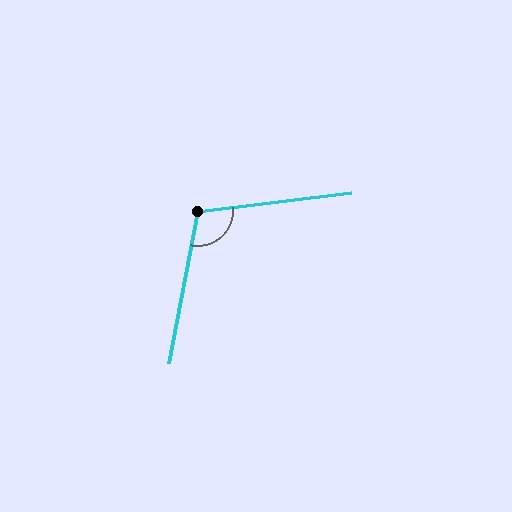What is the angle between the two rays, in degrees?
Approximately 107 degrees.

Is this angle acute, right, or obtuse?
It is obtuse.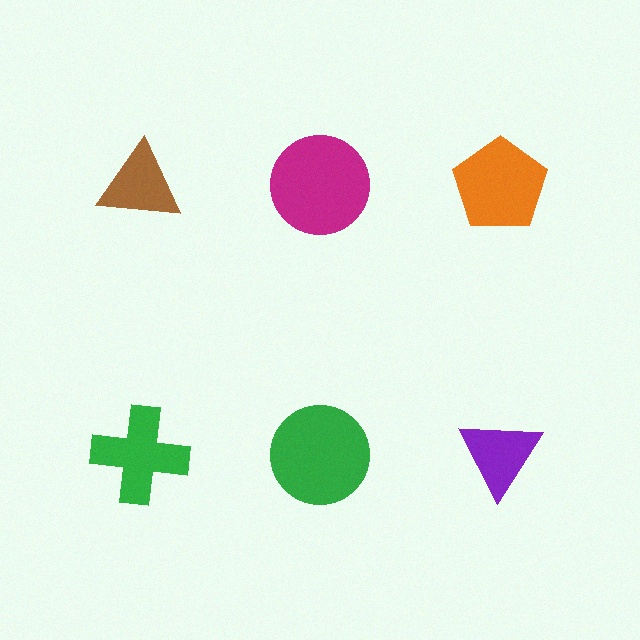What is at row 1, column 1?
A brown triangle.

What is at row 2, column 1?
A green cross.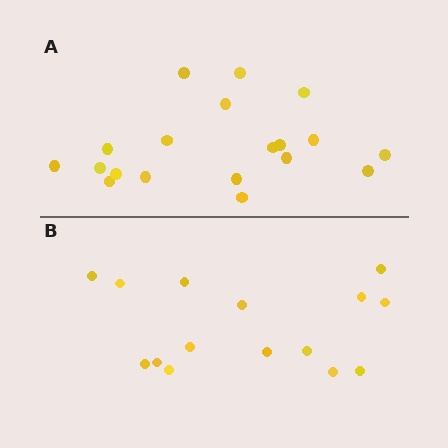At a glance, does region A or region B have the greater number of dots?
Region A (the top region) has more dots.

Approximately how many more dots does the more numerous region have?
Region A has about 4 more dots than region B.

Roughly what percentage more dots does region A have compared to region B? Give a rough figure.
About 25% more.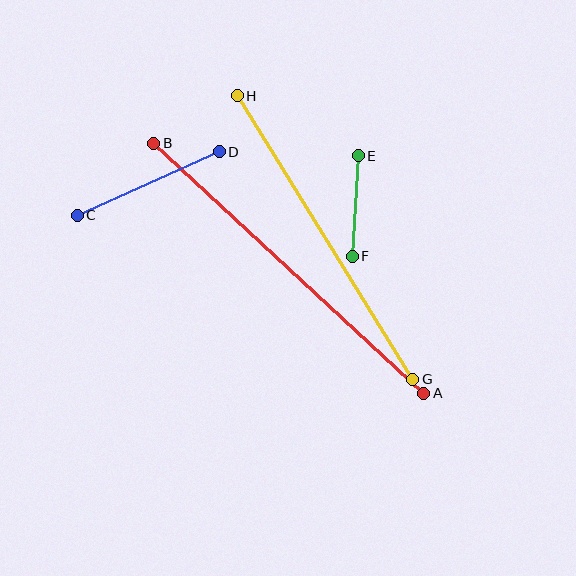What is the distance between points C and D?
The distance is approximately 155 pixels.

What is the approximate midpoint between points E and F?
The midpoint is at approximately (355, 206) pixels.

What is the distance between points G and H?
The distance is approximately 333 pixels.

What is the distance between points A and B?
The distance is approximately 368 pixels.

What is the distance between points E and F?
The distance is approximately 101 pixels.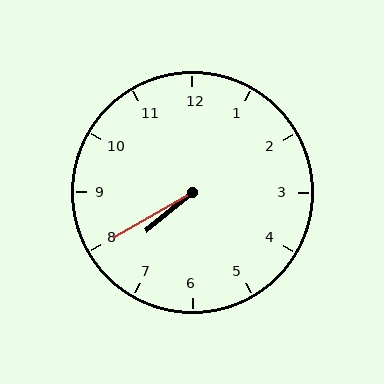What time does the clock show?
7:40.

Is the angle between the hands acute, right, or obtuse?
It is acute.